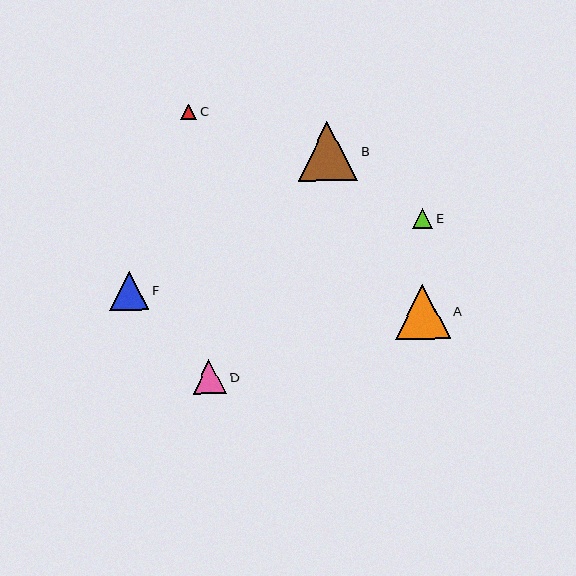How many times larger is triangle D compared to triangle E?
Triangle D is approximately 1.7 times the size of triangle E.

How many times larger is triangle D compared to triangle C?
Triangle D is approximately 2.1 times the size of triangle C.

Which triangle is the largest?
Triangle B is the largest with a size of approximately 59 pixels.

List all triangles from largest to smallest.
From largest to smallest: B, A, F, D, E, C.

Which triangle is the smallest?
Triangle C is the smallest with a size of approximately 16 pixels.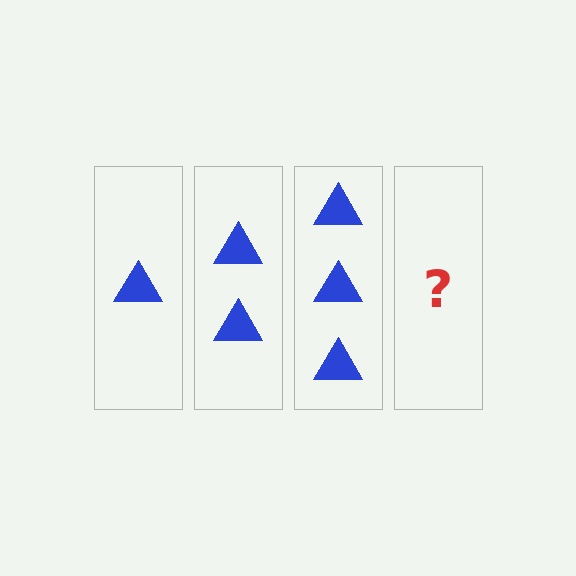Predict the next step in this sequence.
The next step is 4 triangles.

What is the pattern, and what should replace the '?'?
The pattern is that each step adds one more triangle. The '?' should be 4 triangles.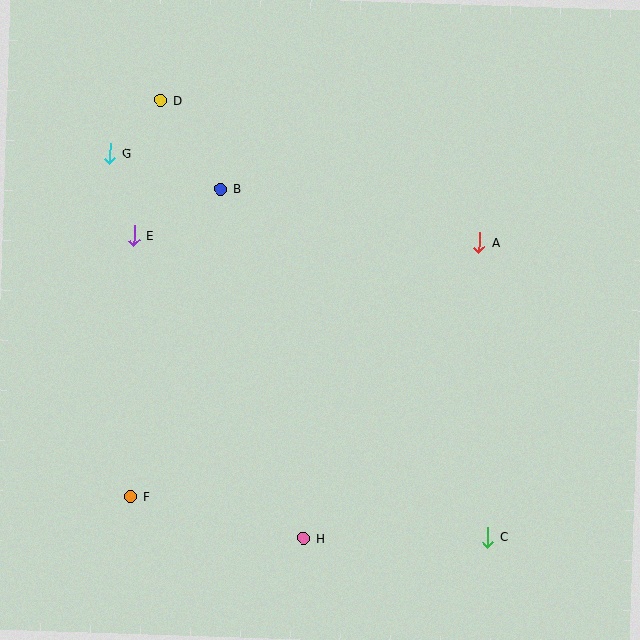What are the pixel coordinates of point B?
Point B is at (221, 189).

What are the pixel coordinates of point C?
Point C is at (487, 537).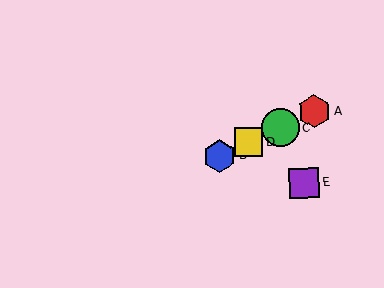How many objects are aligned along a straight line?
4 objects (A, B, C, D) are aligned along a straight line.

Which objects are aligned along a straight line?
Objects A, B, C, D are aligned along a straight line.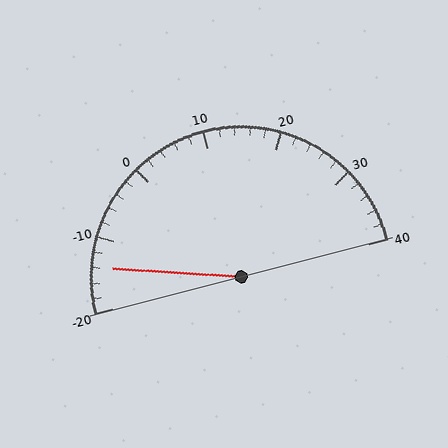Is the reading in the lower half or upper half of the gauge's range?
The reading is in the lower half of the range (-20 to 40).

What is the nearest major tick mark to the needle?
The nearest major tick mark is -10.